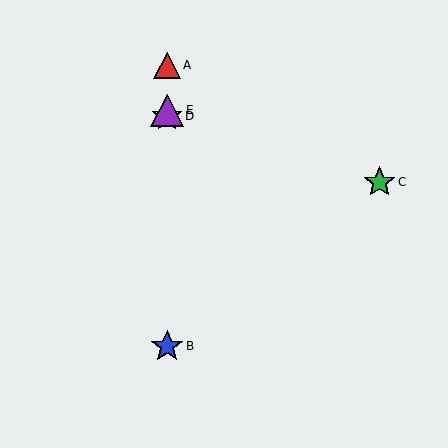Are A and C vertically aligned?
No, A is at x≈167 and C is at x≈379.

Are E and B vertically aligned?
Yes, both are at x≈167.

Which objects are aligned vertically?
Objects A, B, D, E are aligned vertically.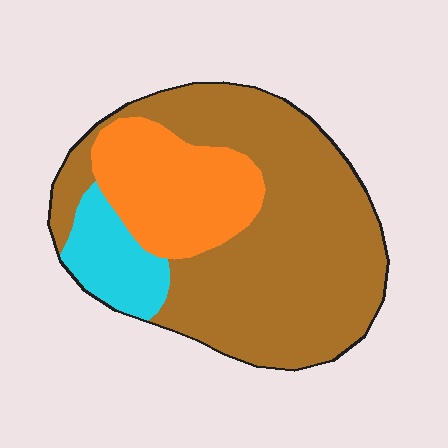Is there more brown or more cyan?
Brown.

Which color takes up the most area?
Brown, at roughly 65%.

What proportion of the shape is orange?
Orange takes up about one quarter (1/4) of the shape.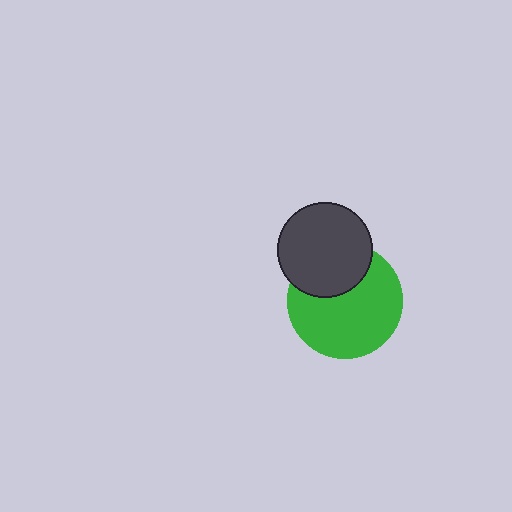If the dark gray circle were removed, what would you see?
You would see the complete green circle.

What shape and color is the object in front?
The object in front is a dark gray circle.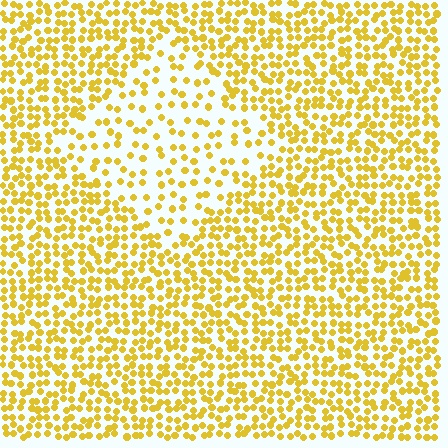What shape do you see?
I see a diamond.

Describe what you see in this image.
The image contains small yellow elements arranged at two different densities. A diamond-shaped region is visible where the elements are less densely packed than the surrounding area.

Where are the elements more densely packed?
The elements are more densely packed outside the diamond boundary.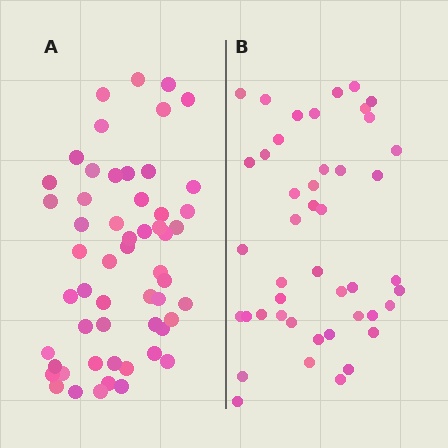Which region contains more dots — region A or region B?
Region A (the left region) has more dots.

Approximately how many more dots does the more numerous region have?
Region A has roughly 10 or so more dots than region B.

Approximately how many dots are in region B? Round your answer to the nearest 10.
About 40 dots. (The exact count is 45, which rounds to 40.)